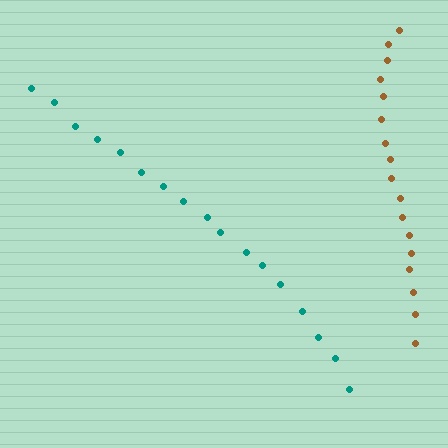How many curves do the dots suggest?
There are 2 distinct paths.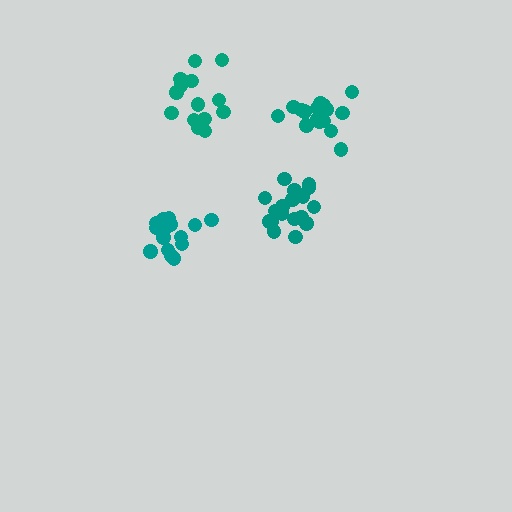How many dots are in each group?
Group 1: 18 dots, Group 2: 17 dots, Group 3: 15 dots, Group 4: 14 dots (64 total).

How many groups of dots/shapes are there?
There are 4 groups.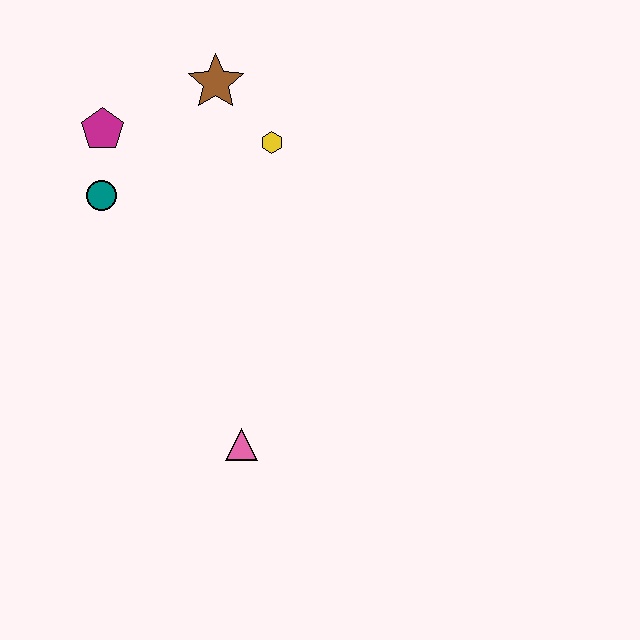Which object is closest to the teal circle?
The magenta pentagon is closest to the teal circle.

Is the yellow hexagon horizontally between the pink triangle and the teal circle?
No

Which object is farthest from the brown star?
The pink triangle is farthest from the brown star.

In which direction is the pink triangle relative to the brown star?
The pink triangle is below the brown star.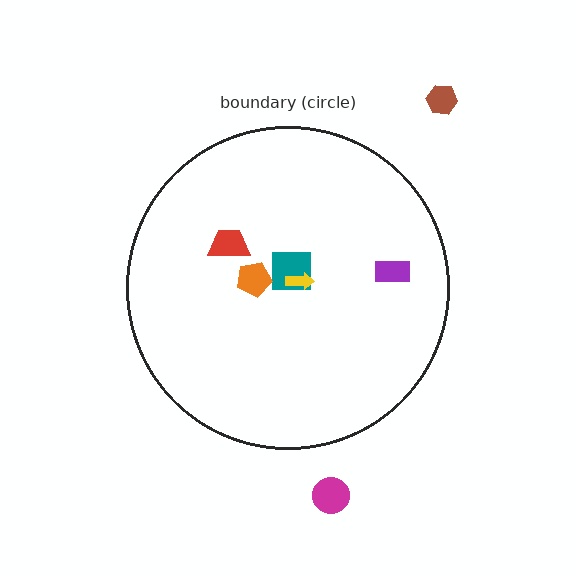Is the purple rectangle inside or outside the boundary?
Inside.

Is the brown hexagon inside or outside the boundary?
Outside.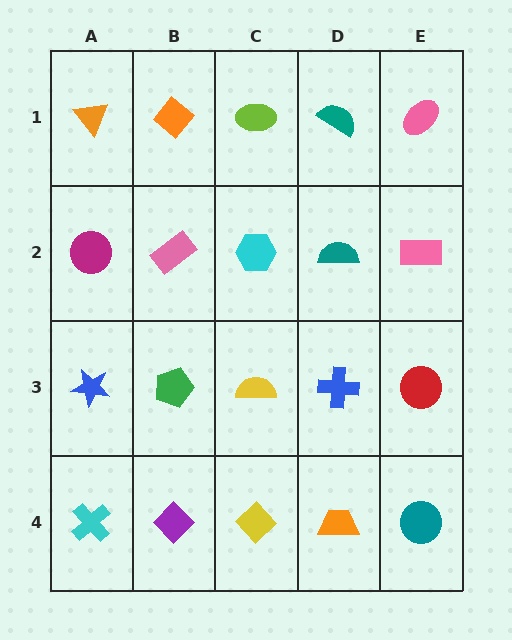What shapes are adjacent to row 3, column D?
A teal semicircle (row 2, column D), an orange trapezoid (row 4, column D), a yellow semicircle (row 3, column C), a red circle (row 3, column E).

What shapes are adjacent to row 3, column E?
A pink rectangle (row 2, column E), a teal circle (row 4, column E), a blue cross (row 3, column D).